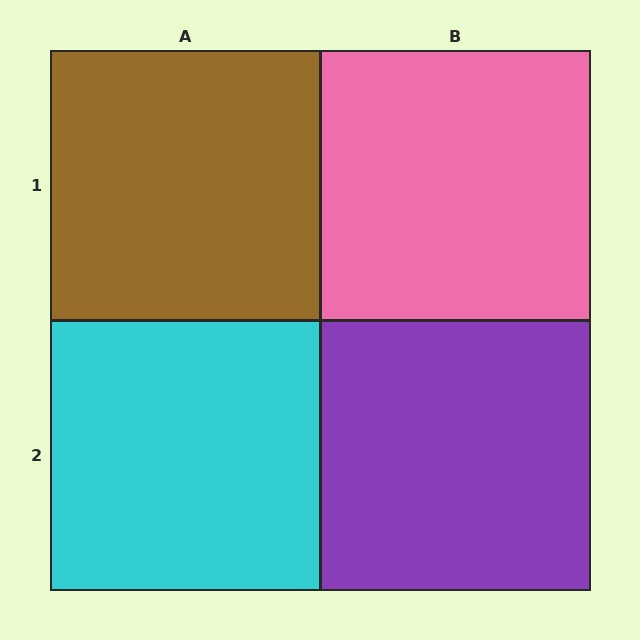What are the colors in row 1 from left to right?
Brown, pink.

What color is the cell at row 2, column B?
Purple.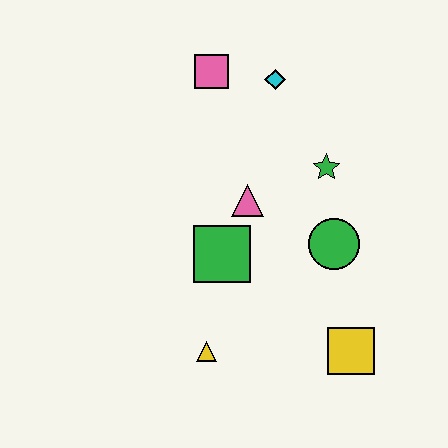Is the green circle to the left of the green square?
No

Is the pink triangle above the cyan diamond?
No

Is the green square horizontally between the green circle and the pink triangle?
No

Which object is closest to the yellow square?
The green circle is closest to the yellow square.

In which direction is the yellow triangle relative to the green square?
The yellow triangle is below the green square.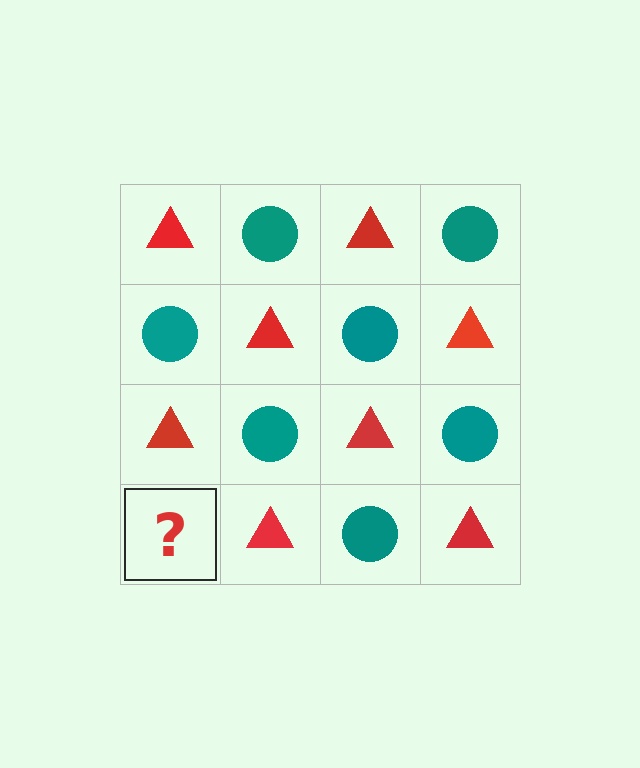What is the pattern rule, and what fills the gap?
The rule is that it alternates red triangle and teal circle in a checkerboard pattern. The gap should be filled with a teal circle.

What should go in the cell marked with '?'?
The missing cell should contain a teal circle.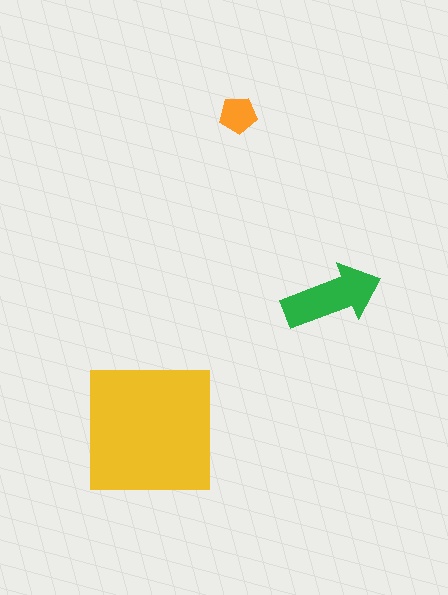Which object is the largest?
The yellow square.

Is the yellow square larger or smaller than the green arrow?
Larger.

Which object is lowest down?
The yellow square is bottommost.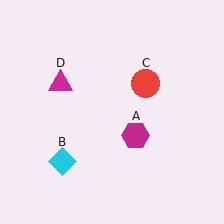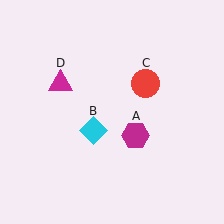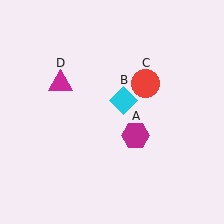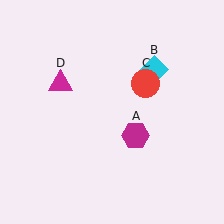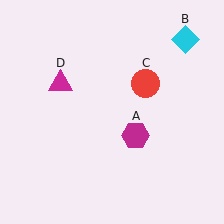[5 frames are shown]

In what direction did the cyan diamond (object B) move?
The cyan diamond (object B) moved up and to the right.